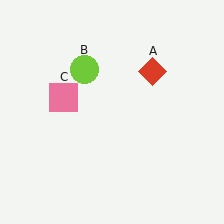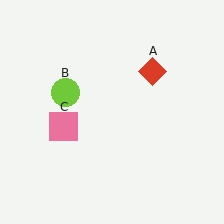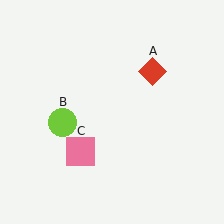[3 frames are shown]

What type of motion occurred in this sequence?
The lime circle (object B), pink square (object C) rotated counterclockwise around the center of the scene.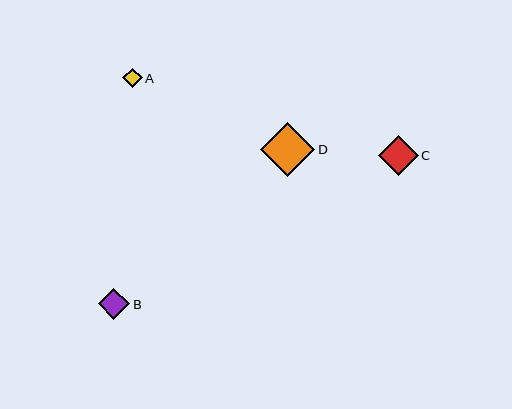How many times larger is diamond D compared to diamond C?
Diamond D is approximately 1.4 times the size of diamond C.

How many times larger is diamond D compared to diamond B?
Diamond D is approximately 1.7 times the size of diamond B.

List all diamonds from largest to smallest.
From largest to smallest: D, C, B, A.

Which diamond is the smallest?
Diamond A is the smallest with a size of approximately 19 pixels.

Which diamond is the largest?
Diamond D is the largest with a size of approximately 54 pixels.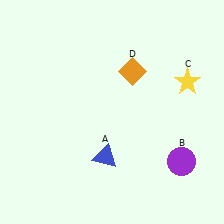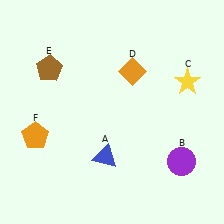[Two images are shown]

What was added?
A brown pentagon (E), an orange pentagon (F) were added in Image 2.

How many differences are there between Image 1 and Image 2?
There are 2 differences between the two images.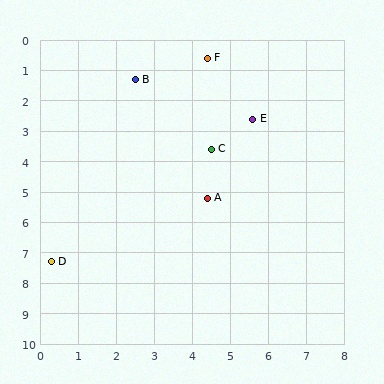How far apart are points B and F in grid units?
Points B and F are about 2.0 grid units apart.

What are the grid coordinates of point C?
Point C is at approximately (4.5, 3.6).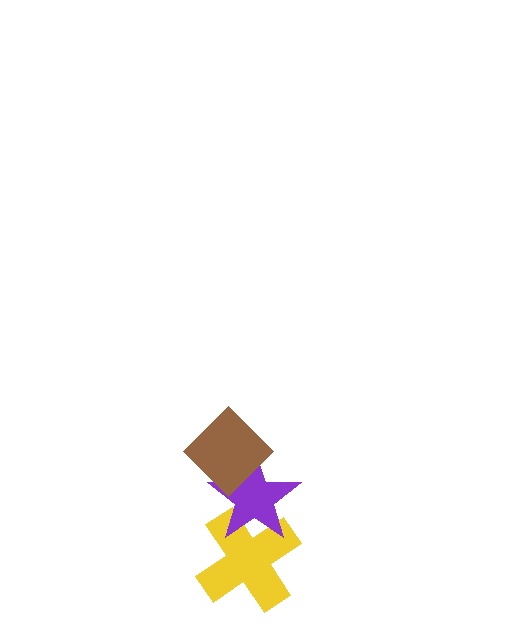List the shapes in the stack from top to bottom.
From top to bottom: the brown diamond, the purple star, the yellow cross.